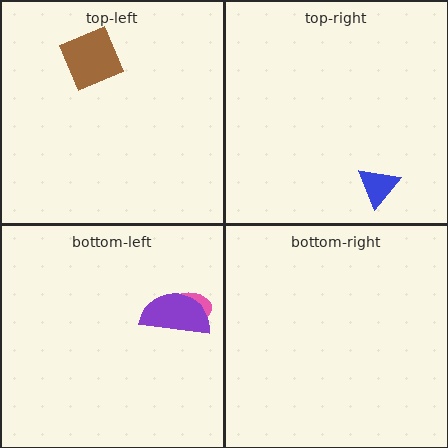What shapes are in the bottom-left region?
The pink ellipse, the purple semicircle.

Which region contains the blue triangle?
The top-right region.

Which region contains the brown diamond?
The top-left region.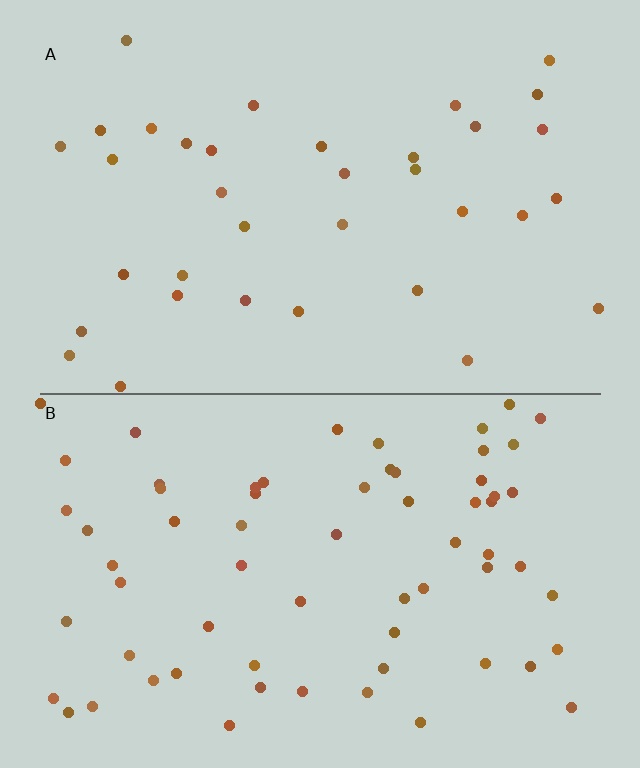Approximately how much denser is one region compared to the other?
Approximately 1.9× — region B over region A.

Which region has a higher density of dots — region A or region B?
B (the bottom).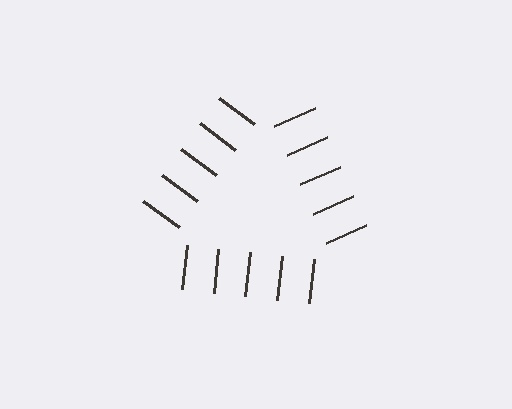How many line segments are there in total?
15 — 5 along each of the 3 edges.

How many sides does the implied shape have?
3 sides — the line-ends trace a triangle.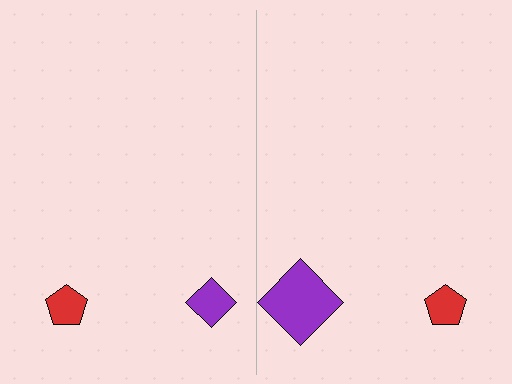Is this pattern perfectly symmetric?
No, the pattern is not perfectly symmetric. The purple diamond on the right side has a different size than its mirror counterpart.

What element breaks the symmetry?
The purple diamond on the right side has a different size than its mirror counterpart.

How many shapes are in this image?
There are 4 shapes in this image.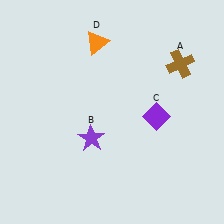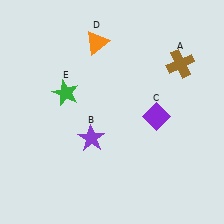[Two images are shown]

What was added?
A green star (E) was added in Image 2.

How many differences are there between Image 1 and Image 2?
There is 1 difference between the two images.